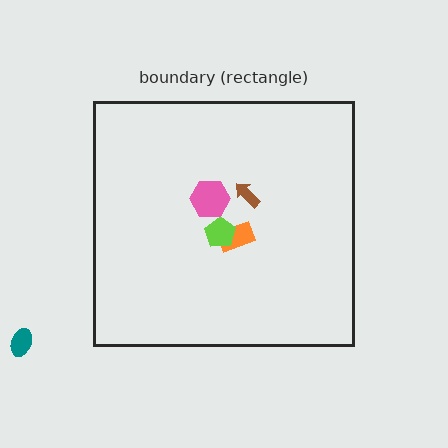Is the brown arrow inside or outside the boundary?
Inside.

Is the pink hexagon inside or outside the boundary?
Inside.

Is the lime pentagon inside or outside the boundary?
Inside.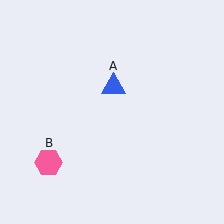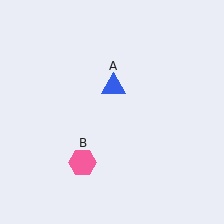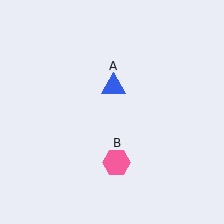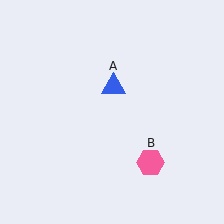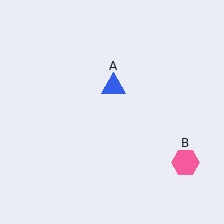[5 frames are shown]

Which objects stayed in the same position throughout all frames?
Blue triangle (object A) remained stationary.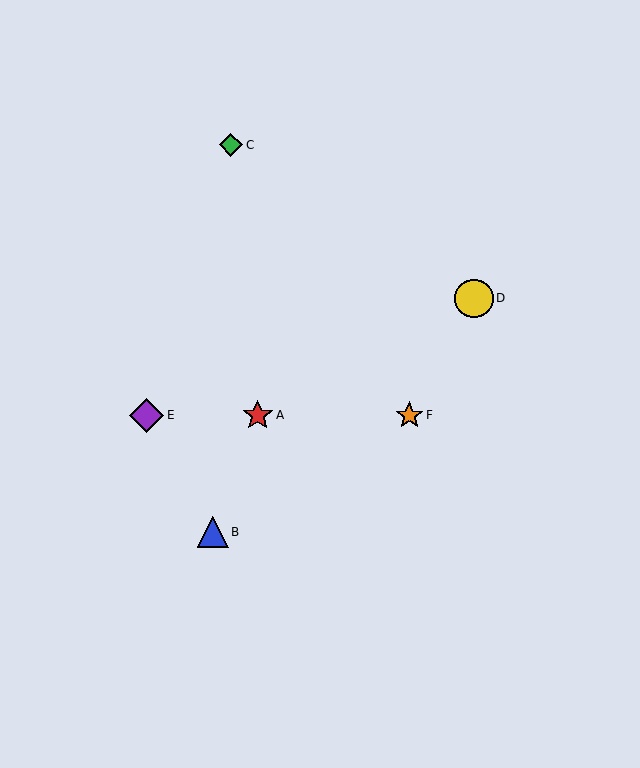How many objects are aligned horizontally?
3 objects (A, E, F) are aligned horizontally.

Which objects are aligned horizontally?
Objects A, E, F are aligned horizontally.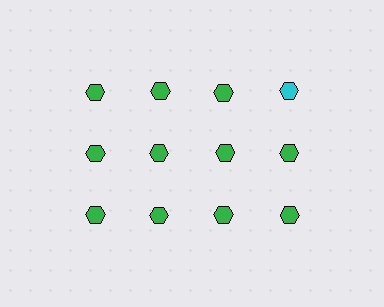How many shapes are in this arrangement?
There are 12 shapes arranged in a grid pattern.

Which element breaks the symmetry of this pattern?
The cyan hexagon in the top row, second from right column breaks the symmetry. All other shapes are green hexagons.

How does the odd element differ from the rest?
It has a different color: cyan instead of green.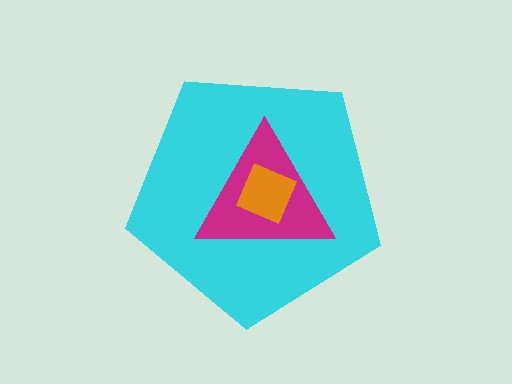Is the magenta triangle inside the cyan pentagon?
Yes.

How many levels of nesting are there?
3.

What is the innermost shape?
The orange square.